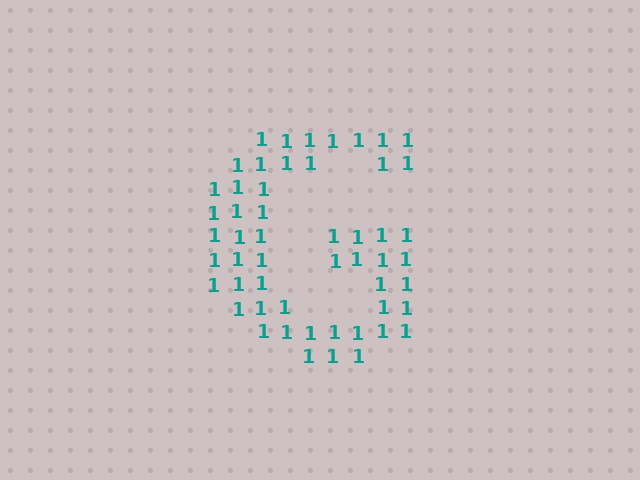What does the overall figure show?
The overall figure shows the letter G.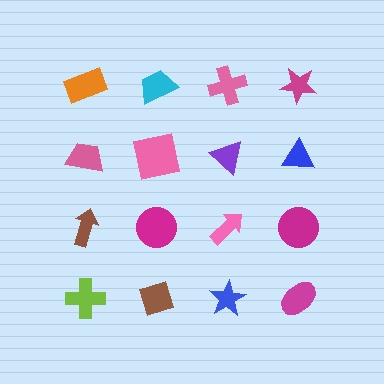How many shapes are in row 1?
4 shapes.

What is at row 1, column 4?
A magenta star.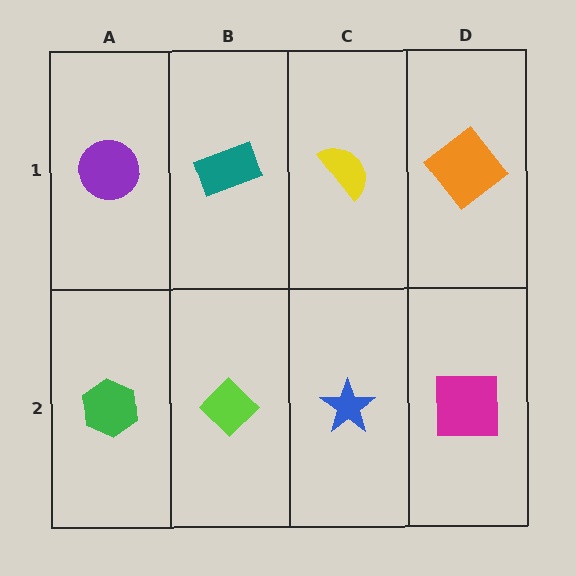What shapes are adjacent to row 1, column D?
A magenta square (row 2, column D), a yellow semicircle (row 1, column C).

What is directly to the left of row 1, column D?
A yellow semicircle.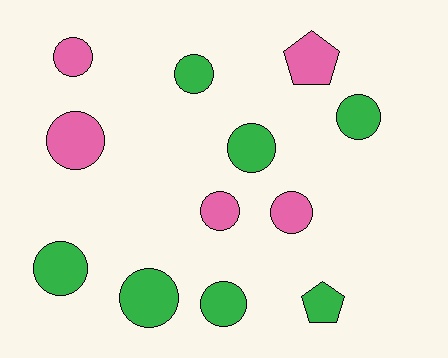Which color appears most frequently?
Green, with 7 objects.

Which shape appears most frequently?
Circle, with 10 objects.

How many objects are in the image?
There are 12 objects.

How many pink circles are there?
There are 4 pink circles.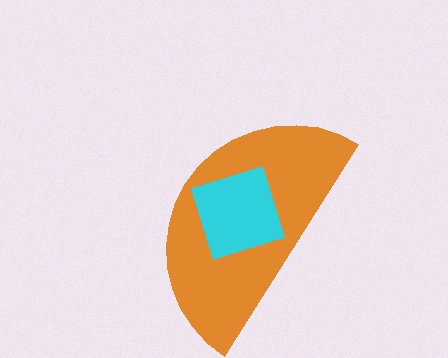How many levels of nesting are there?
2.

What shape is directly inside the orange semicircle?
The cyan square.